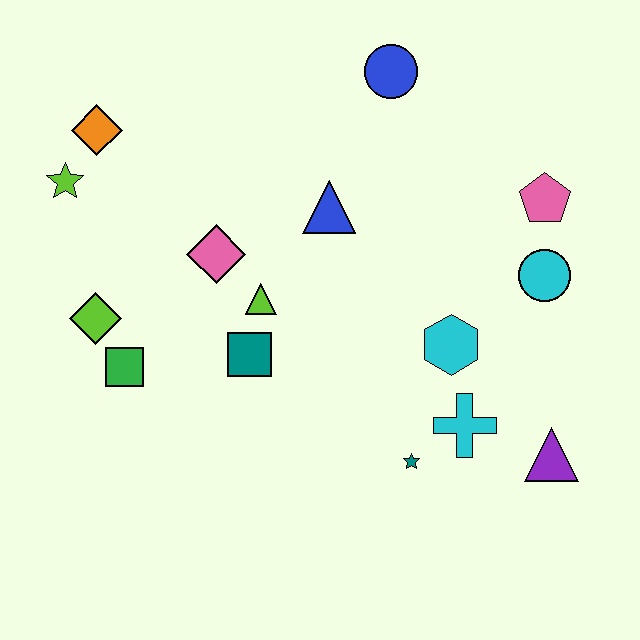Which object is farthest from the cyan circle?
The lime star is farthest from the cyan circle.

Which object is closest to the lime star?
The orange diamond is closest to the lime star.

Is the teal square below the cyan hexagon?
Yes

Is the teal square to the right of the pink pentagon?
No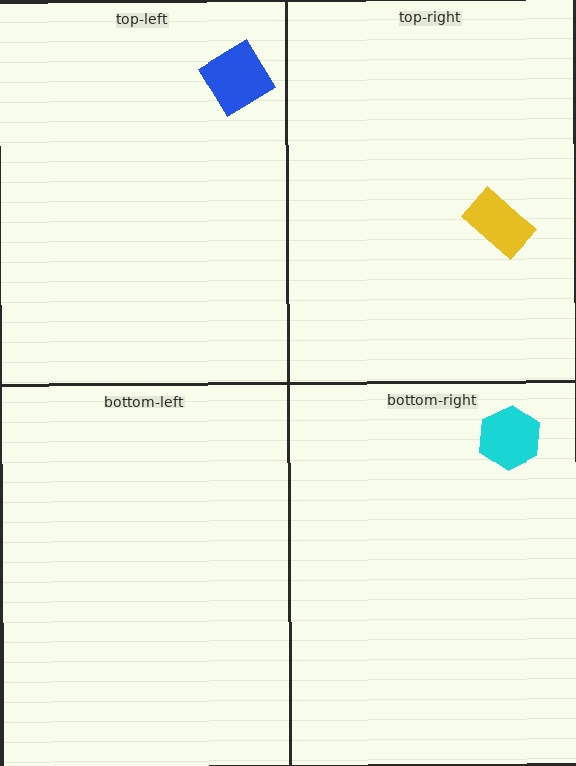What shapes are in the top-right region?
The yellow rectangle.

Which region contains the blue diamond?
The top-left region.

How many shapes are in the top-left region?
1.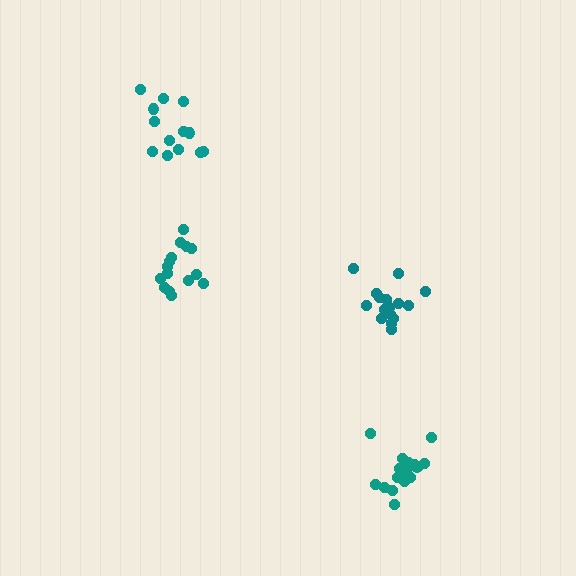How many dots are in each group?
Group 1: 16 dots, Group 2: 16 dots, Group 3: 13 dots, Group 4: 15 dots (60 total).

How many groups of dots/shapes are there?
There are 4 groups.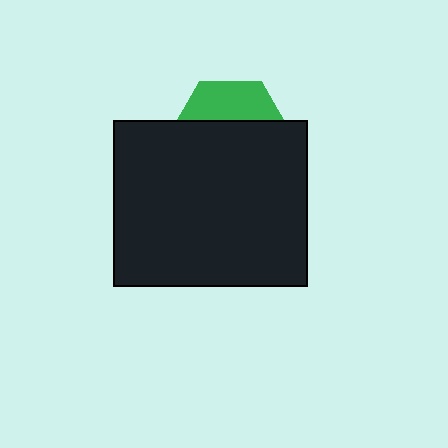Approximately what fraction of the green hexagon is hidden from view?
Roughly 68% of the green hexagon is hidden behind the black rectangle.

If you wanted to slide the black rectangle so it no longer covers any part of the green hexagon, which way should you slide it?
Slide it down — that is the most direct way to separate the two shapes.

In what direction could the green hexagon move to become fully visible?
The green hexagon could move up. That would shift it out from behind the black rectangle entirely.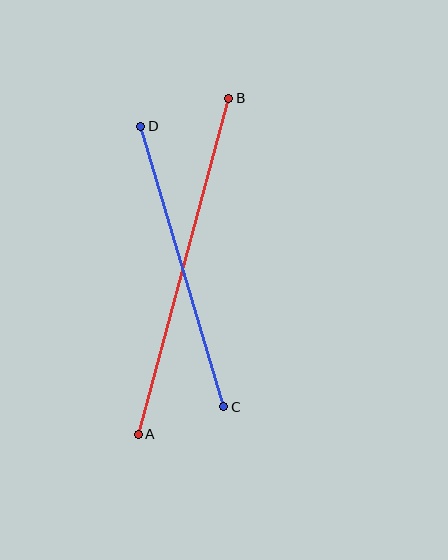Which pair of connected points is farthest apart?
Points A and B are farthest apart.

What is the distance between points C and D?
The distance is approximately 292 pixels.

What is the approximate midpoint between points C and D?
The midpoint is at approximately (182, 266) pixels.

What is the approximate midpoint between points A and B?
The midpoint is at approximately (183, 266) pixels.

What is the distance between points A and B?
The distance is approximately 348 pixels.